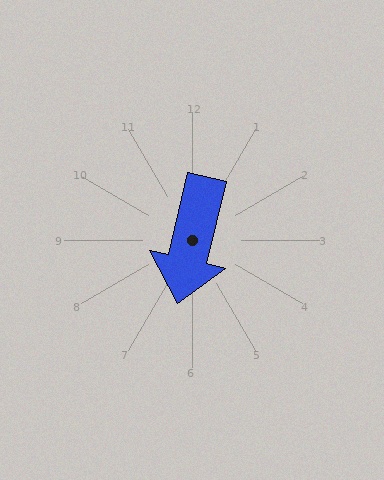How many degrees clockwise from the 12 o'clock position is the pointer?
Approximately 193 degrees.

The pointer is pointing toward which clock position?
Roughly 6 o'clock.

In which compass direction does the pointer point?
South.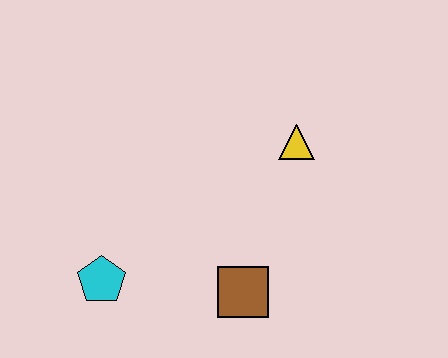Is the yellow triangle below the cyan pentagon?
No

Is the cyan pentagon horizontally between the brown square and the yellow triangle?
No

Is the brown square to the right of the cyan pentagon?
Yes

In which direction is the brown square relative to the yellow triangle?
The brown square is below the yellow triangle.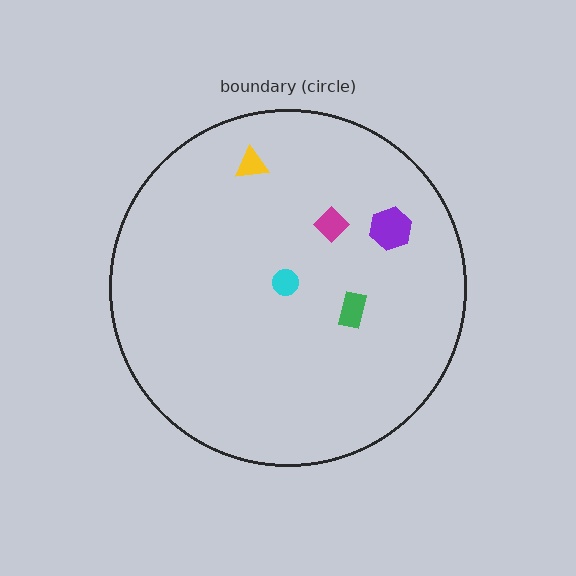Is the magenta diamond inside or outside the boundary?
Inside.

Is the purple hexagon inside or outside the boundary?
Inside.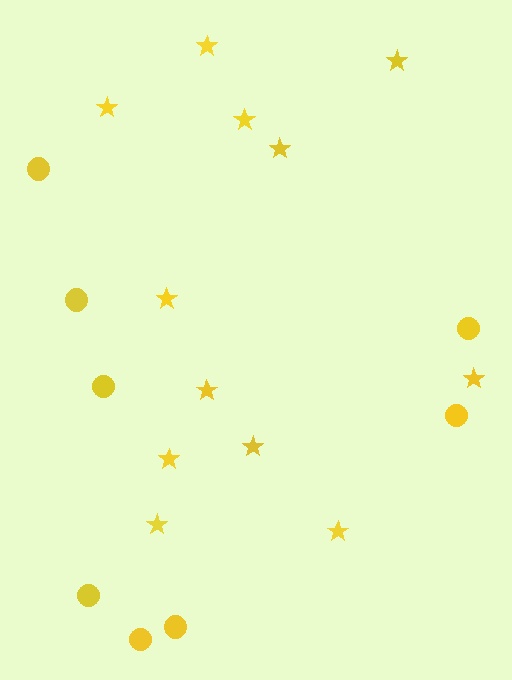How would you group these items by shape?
There are 2 groups: one group of stars (12) and one group of circles (8).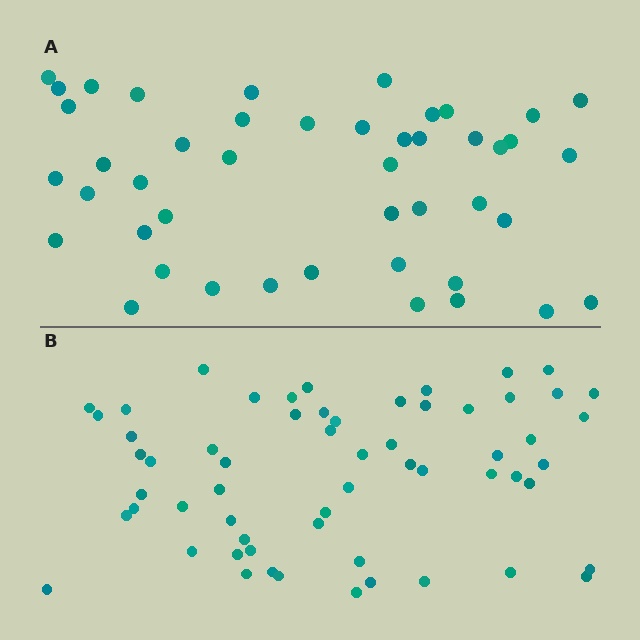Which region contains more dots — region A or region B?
Region B (the bottom region) has more dots.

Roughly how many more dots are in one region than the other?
Region B has approximately 15 more dots than region A.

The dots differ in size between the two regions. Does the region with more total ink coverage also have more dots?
No. Region A has more total ink coverage because its dots are larger, but region B actually contains more individual dots. Total area can be misleading — the number of items is what matters here.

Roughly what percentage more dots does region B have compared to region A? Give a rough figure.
About 35% more.